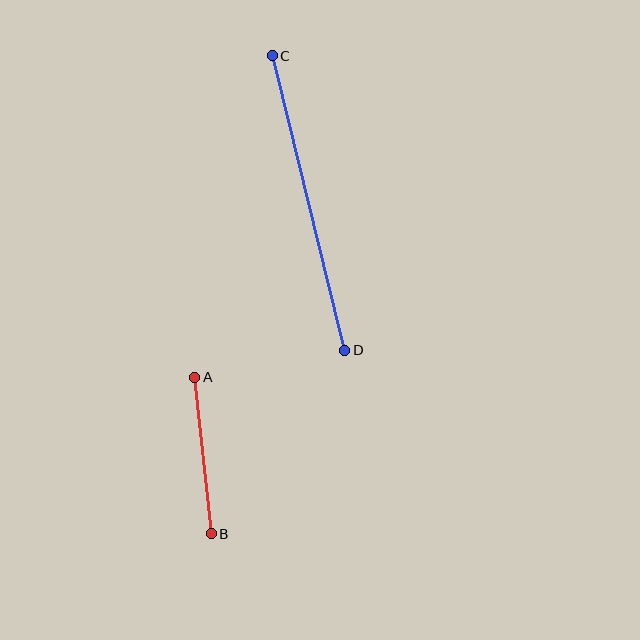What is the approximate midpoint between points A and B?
The midpoint is at approximately (203, 455) pixels.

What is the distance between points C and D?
The distance is approximately 303 pixels.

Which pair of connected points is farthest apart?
Points C and D are farthest apart.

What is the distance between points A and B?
The distance is approximately 157 pixels.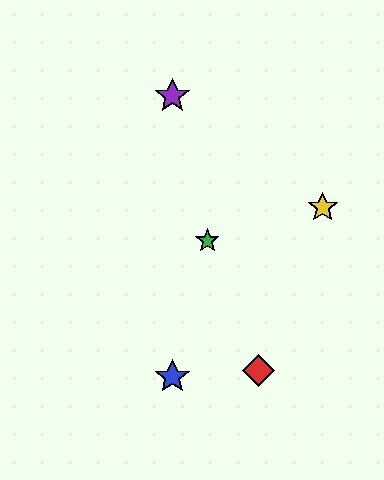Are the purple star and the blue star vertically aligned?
Yes, both are at x≈172.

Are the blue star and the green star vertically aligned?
No, the blue star is at x≈172 and the green star is at x≈207.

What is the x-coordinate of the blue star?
The blue star is at x≈172.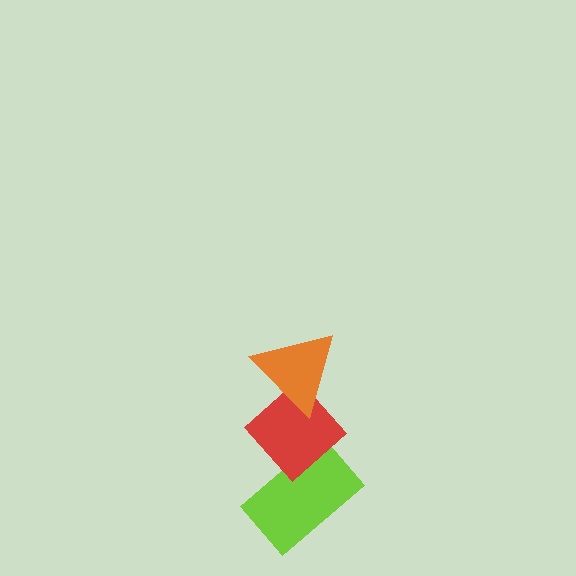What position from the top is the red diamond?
The red diamond is 2nd from the top.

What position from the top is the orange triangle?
The orange triangle is 1st from the top.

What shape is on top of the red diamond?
The orange triangle is on top of the red diamond.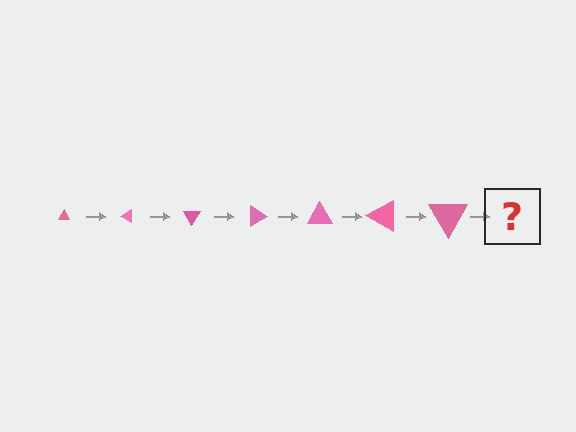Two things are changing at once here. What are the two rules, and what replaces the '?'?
The two rules are that the triangle grows larger each step and it rotates 30 degrees each step. The '?' should be a triangle, larger than the previous one and rotated 210 degrees from the start.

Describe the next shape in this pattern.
It should be a triangle, larger than the previous one and rotated 210 degrees from the start.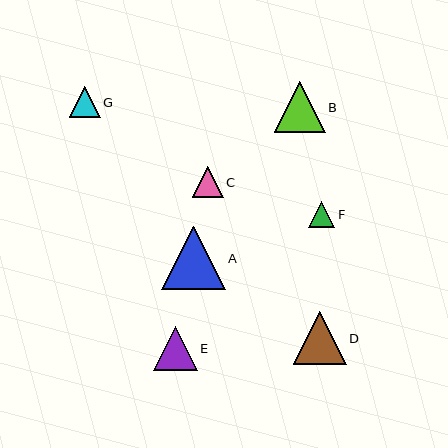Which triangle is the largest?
Triangle A is the largest with a size of approximately 63 pixels.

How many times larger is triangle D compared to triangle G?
Triangle D is approximately 1.7 times the size of triangle G.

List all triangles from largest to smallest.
From largest to smallest: A, D, B, E, G, C, F.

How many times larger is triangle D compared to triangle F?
Triangle D is approximately 2.0 times the size of triangle F.